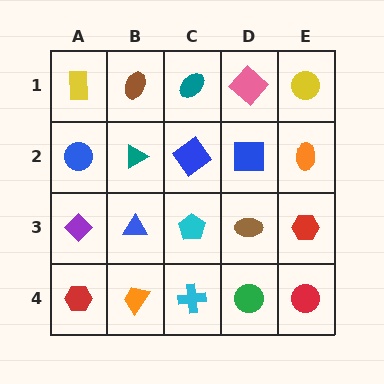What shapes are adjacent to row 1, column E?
An orange ellipse (row 2, column E), a pink diamond (row 1, column D).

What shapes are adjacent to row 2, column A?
A yellow rectangle (row 1, column A), a purple diamond (row 3, column A), a teal triangle (row 2, column B).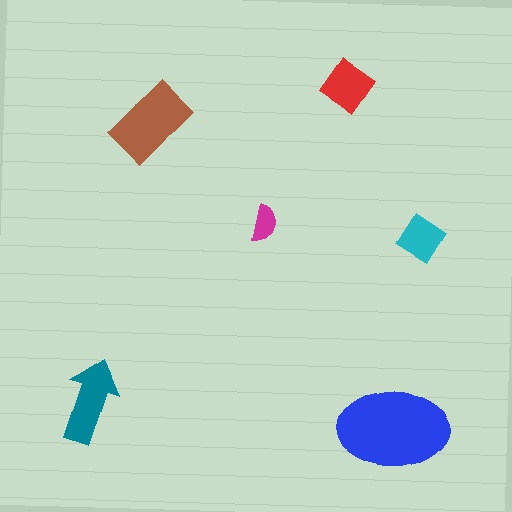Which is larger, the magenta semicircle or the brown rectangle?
The brown rectangle.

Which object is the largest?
The blue ellipse.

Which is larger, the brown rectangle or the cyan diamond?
The brown rectangle.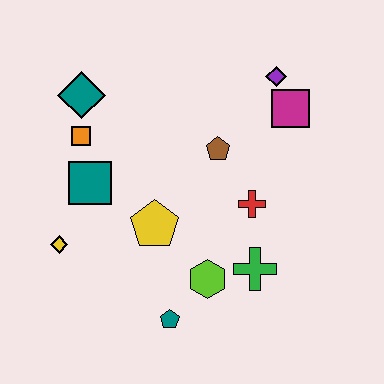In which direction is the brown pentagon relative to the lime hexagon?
The brown pentagon is above the lime hexagon.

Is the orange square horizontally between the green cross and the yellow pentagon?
No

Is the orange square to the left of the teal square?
Yes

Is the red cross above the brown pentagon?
No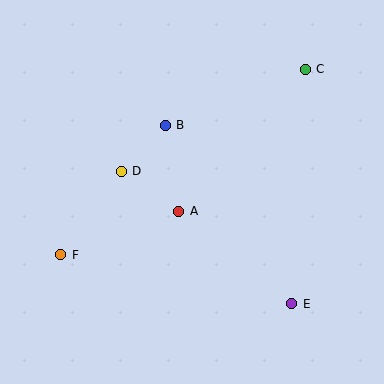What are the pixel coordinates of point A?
Point A is at (179, 211).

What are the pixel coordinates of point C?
Point C is at (305, 69).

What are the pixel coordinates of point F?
Point F is at (61, 255).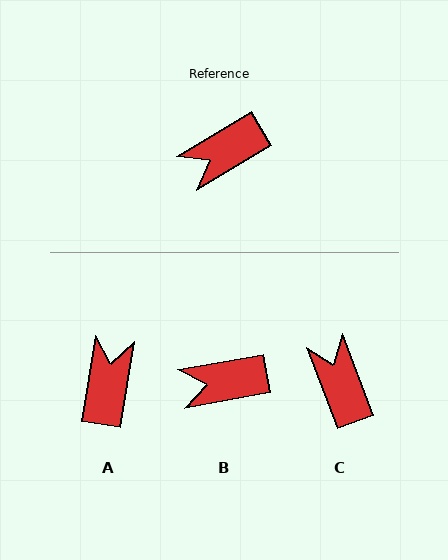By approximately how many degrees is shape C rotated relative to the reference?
Approximately 100 degrees clockwise.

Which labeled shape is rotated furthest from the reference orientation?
A, about 130 degrees away.